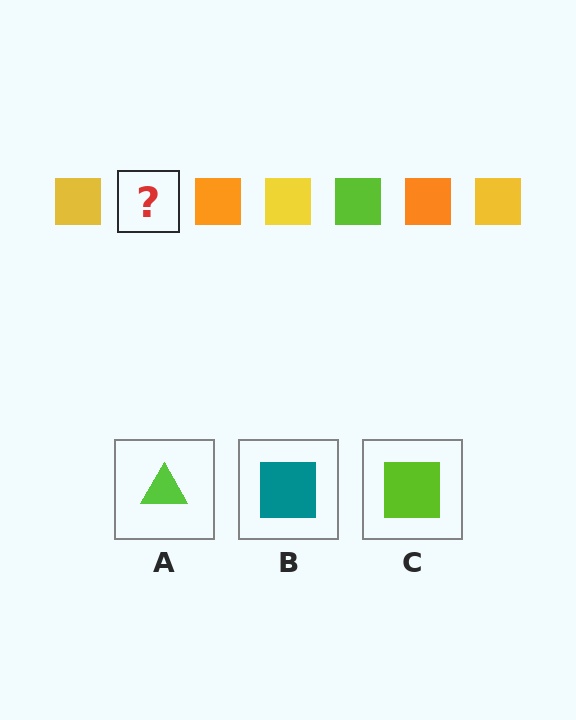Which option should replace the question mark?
Option C.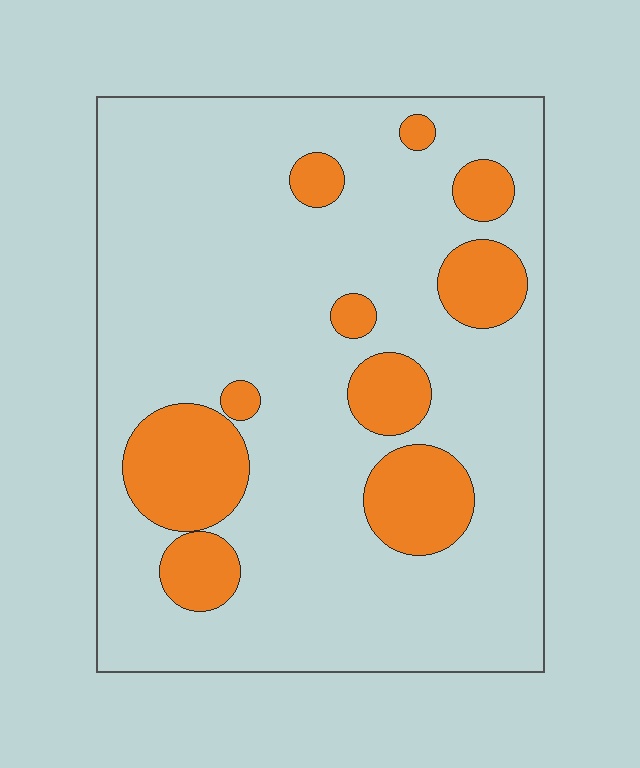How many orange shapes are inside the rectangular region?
10.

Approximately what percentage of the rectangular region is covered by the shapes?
Approximately 20%.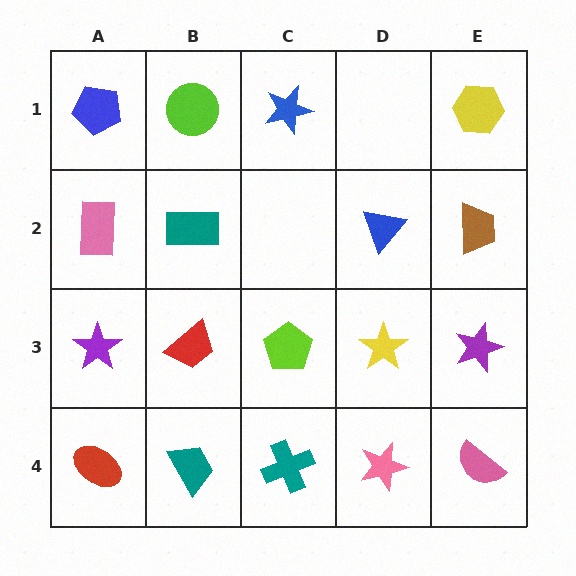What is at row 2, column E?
A brown trapezoid.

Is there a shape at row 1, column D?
No, that cell is empty.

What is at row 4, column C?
A teal cross.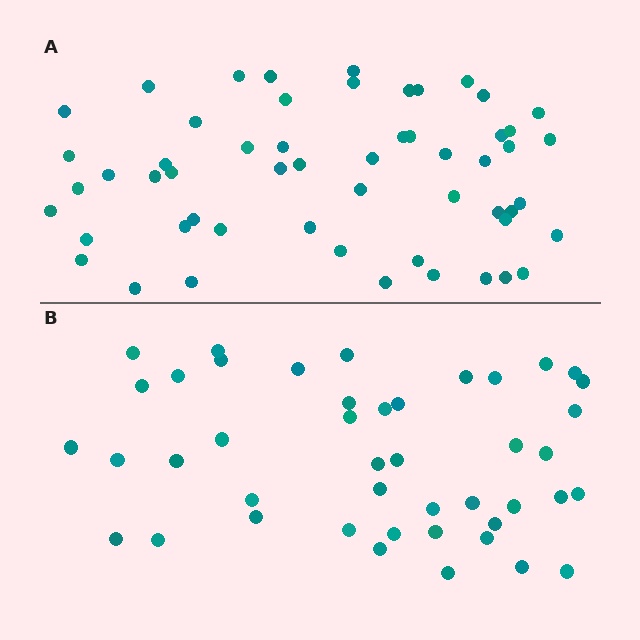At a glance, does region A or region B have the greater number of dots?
Region A (the top region) has more dots.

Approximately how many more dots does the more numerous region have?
Region A has roughly 12 or so more dots than region B.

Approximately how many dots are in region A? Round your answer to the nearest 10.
About 60 dots. (The exact count is 55, which rounds to 60.)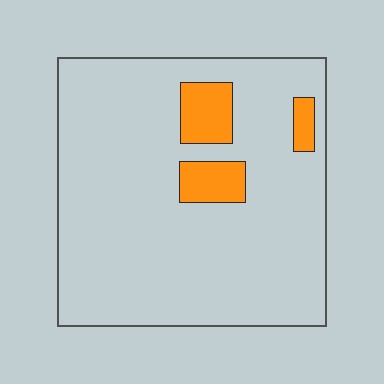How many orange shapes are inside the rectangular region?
3.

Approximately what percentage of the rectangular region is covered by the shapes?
Approximately 10%.